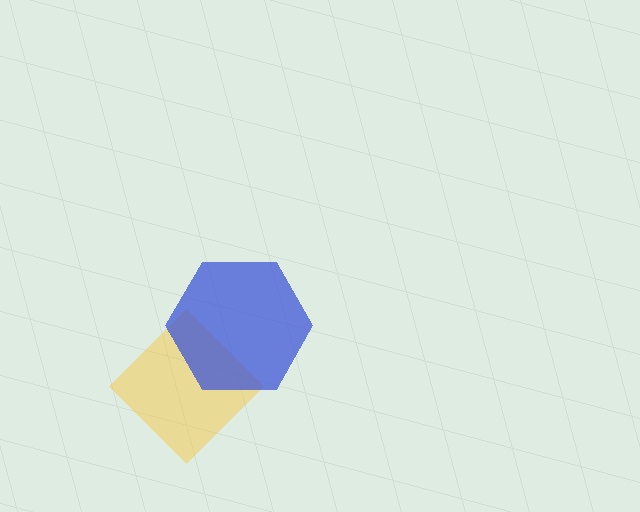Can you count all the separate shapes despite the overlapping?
Yes, there are 2 separate shapes.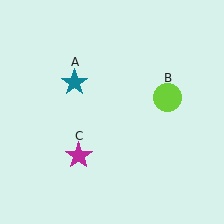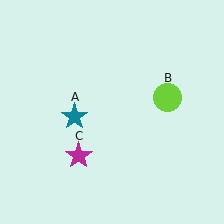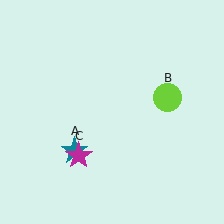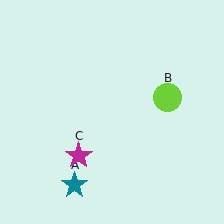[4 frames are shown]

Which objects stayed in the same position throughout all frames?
Lime circle (object B) and magenta star (object C) remained stationary.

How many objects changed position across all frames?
1 object changed position: teal star (object A).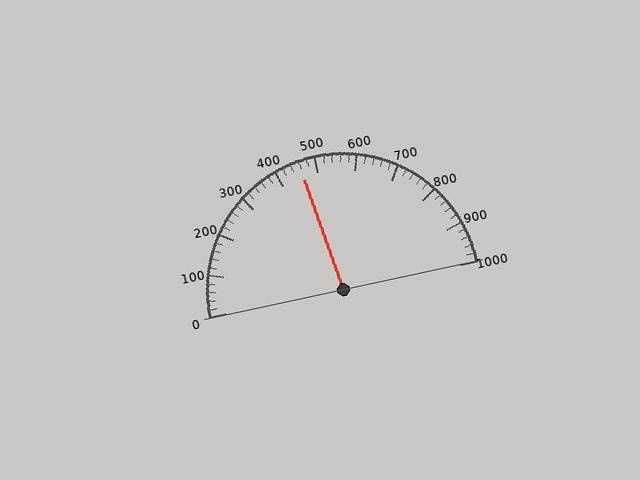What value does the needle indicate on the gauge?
The needle indicates approximately 460.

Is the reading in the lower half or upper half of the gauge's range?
The reading is in the lower half of the range (0 to 1000).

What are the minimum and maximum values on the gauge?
The gauge ranges from 0 to 1000.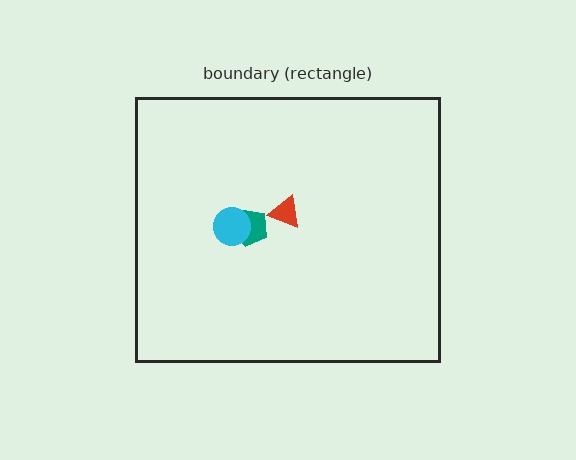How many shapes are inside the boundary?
3 inside, 0 outside.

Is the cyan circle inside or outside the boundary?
Inside.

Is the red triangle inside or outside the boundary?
Inside.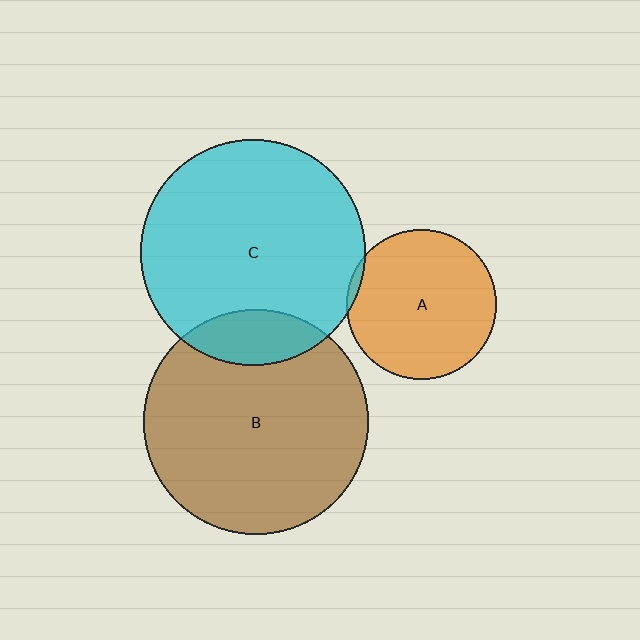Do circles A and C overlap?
Yes.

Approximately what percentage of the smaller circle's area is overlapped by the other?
Approximately 5%.